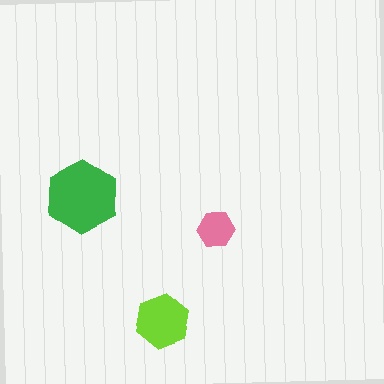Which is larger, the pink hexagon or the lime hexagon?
The lime one.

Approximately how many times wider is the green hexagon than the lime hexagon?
About 1.5 times wider.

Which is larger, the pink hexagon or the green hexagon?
The green one.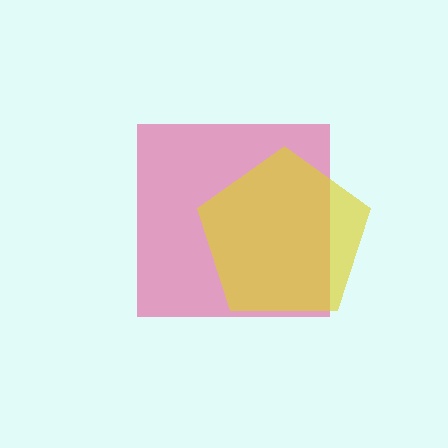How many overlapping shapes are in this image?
There are 2 overlapping shapes in the image.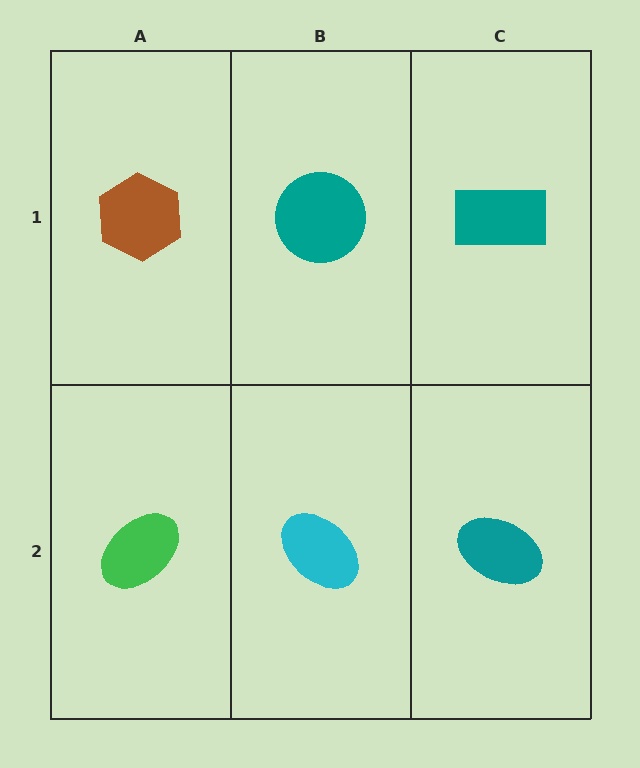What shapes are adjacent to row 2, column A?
A brown hexagon (row 1, column A), a cyan ellipse (row 2, column B).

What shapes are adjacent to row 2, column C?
A teal rectangle (row 1, column C), a cyan ellipse (row 2, column B).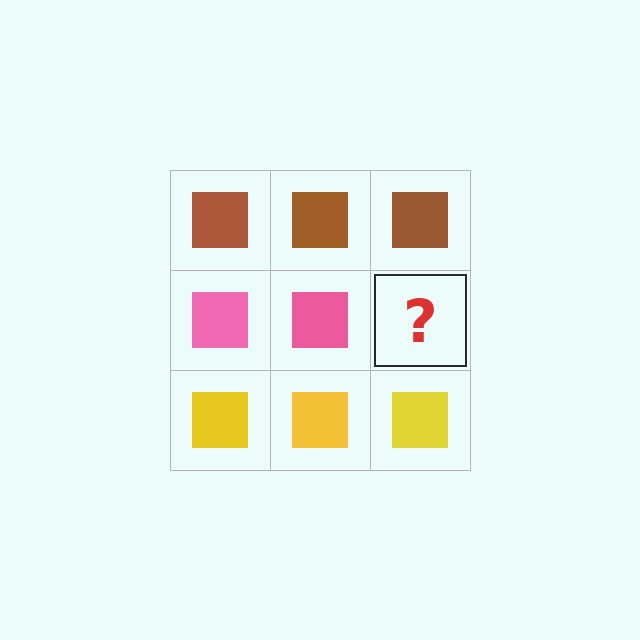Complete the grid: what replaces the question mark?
The question mark should be replaced with a pink square.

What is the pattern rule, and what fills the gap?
The rule is that each row has a consistent color. The gap should be filled with a pink square.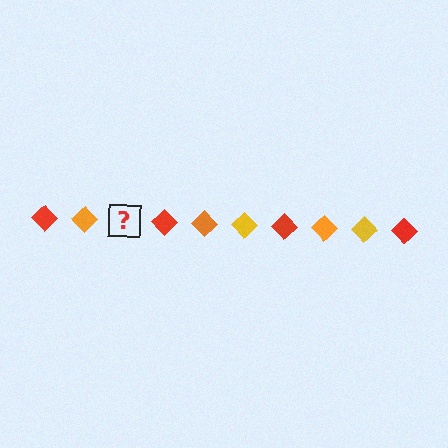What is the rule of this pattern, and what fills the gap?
The rule is that the pattern cycles through red, orange, yellow diamonds. The gap should be filled with a yellow diamond.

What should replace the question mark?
The question mark should be replaced with a yellow diamond.